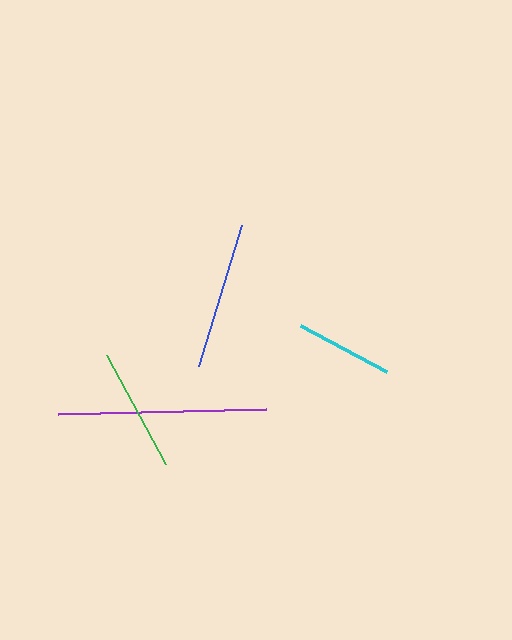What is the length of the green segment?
The green segment is approximately 124 pixels long.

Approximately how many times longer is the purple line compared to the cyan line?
The purple line is approximately 2.1 times the length of the cyan line.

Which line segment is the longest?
The purple line is the longest at approximately 208 pixels.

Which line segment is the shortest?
The cyan line is the shortest at approximately 97 pixels.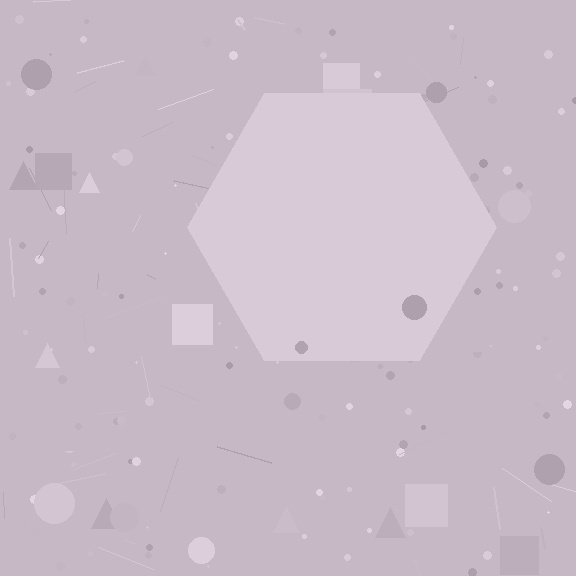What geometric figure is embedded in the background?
A hexagon is embedded in the background.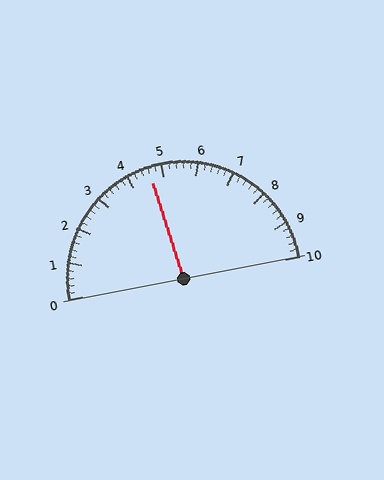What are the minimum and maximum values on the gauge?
The gauge ranges from 0 to 10.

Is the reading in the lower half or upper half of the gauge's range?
The reading is in the lower half of the range (0 to 10).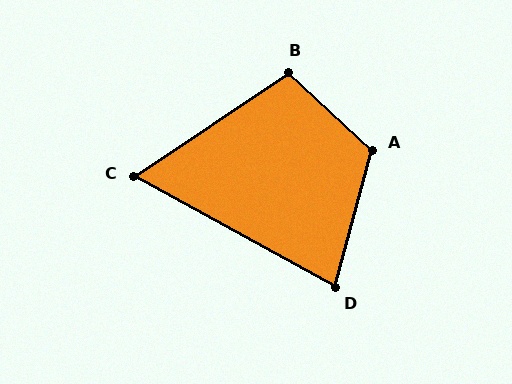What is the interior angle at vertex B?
Approximately 103 degrees (obtuse).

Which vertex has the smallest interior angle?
C, at approximately 62 degrees.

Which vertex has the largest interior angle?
A, at approximately 118 degrees.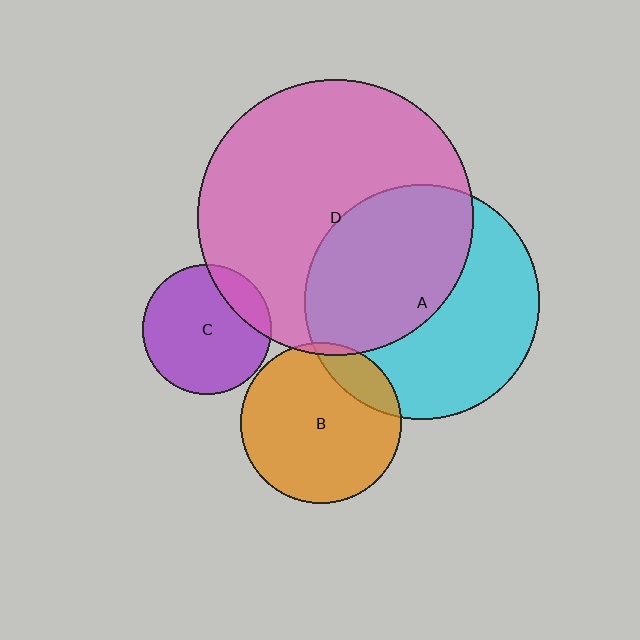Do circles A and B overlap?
Yes.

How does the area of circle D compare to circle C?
Approximately 4.6 times.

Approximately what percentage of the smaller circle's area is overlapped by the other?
Approximately 15%.